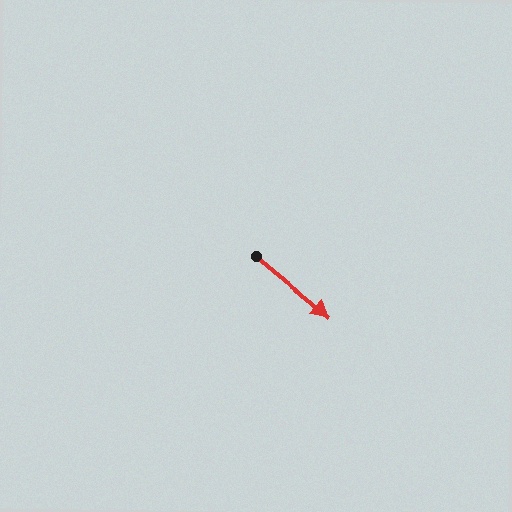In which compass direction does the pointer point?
Southeast.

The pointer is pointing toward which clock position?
Roughly 4 o'clock.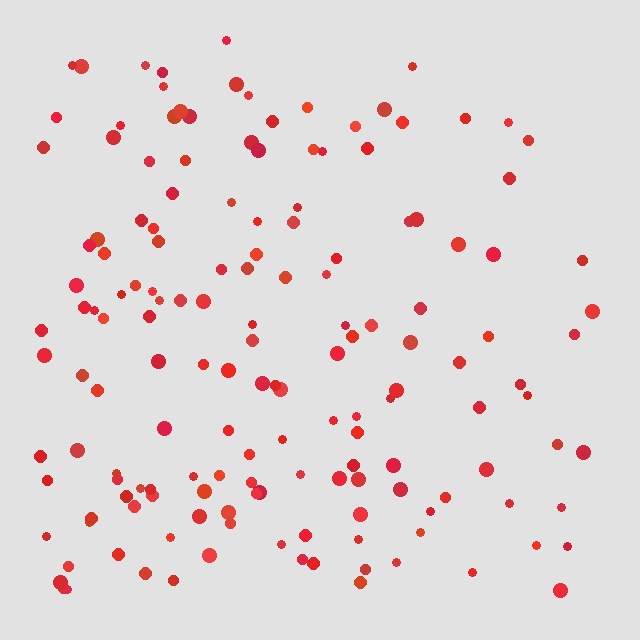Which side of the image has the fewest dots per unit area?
The right.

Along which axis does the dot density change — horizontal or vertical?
Horizontal.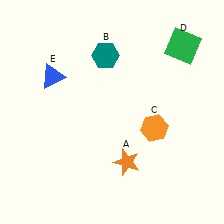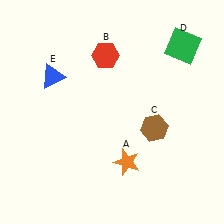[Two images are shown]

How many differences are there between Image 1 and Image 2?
There are 2 differences between the two images.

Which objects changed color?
B changed from teal to red. C changed from orange to brown.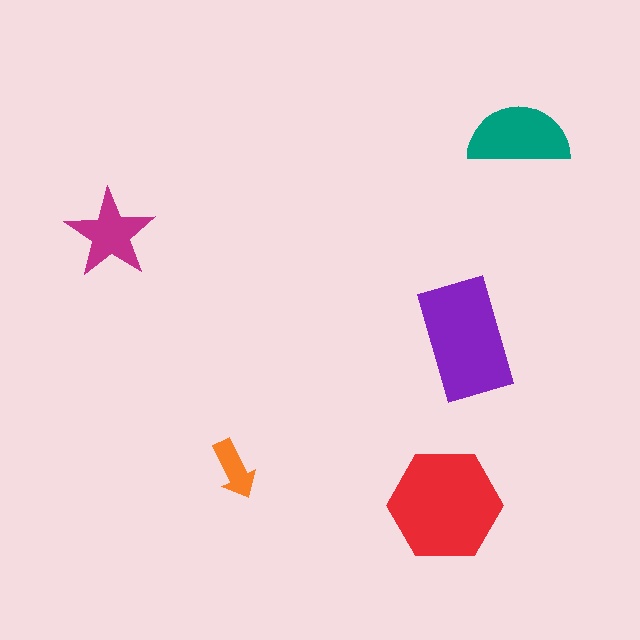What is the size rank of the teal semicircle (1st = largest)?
3rd.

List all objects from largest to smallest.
The red hexagon, the purple rectangle, the teal semicircle, the magenta star, the orange arrow.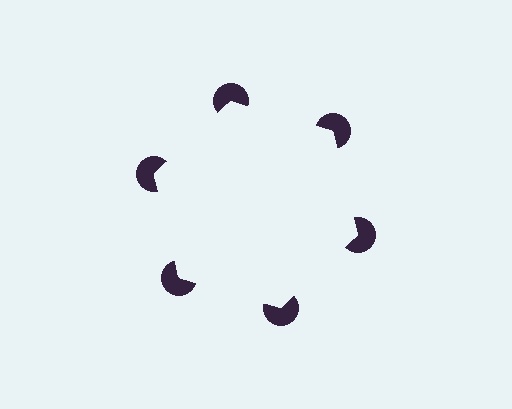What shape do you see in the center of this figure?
An illusory hexagon — its edges are inferred from the aligned wedge cuts in the pac-man discs, not physically drawn.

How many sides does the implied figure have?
6 sides.